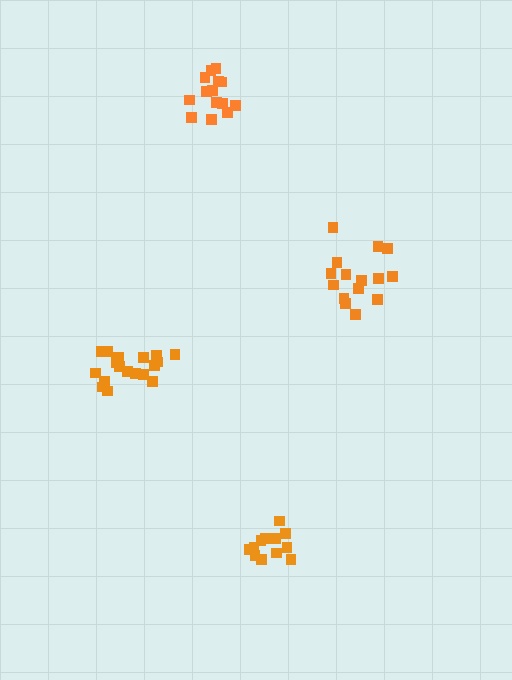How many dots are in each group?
Group 1: 18 dots, Group 2: 12 dots, Group 3: 14 dots, Group 4: 15 dots (59 total).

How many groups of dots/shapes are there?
There are 4 groups.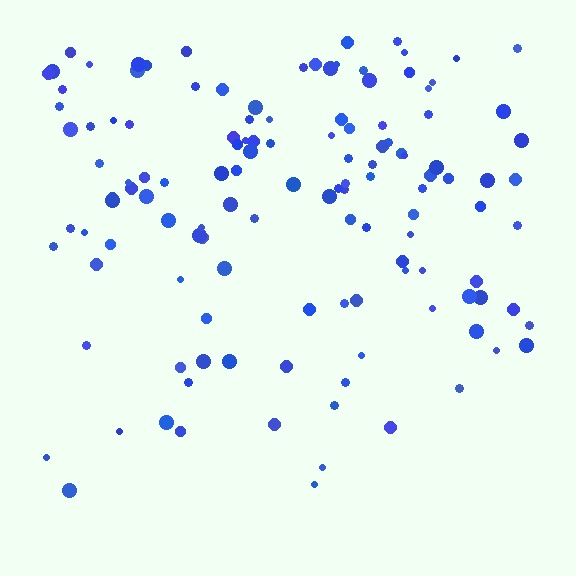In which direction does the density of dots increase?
From bottom to top, with the top side densest.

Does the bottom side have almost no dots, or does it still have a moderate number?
Still a moderate number, just noticeably fewer than the top.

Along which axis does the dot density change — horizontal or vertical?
Vertical.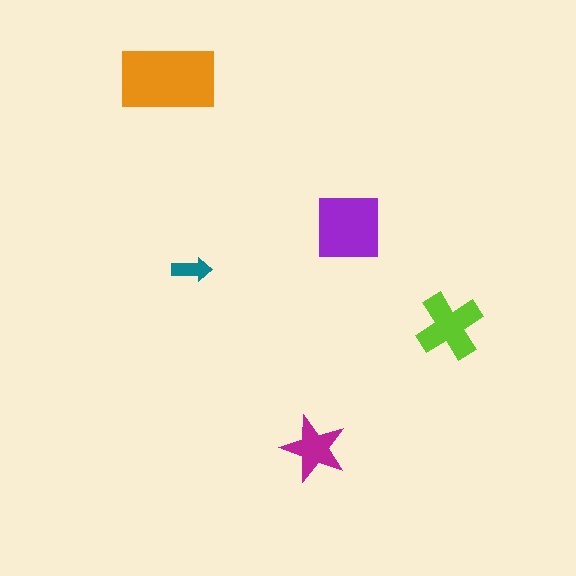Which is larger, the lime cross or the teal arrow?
The lime cross.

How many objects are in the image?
There are 5 objects in the image.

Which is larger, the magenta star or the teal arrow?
The magenta star.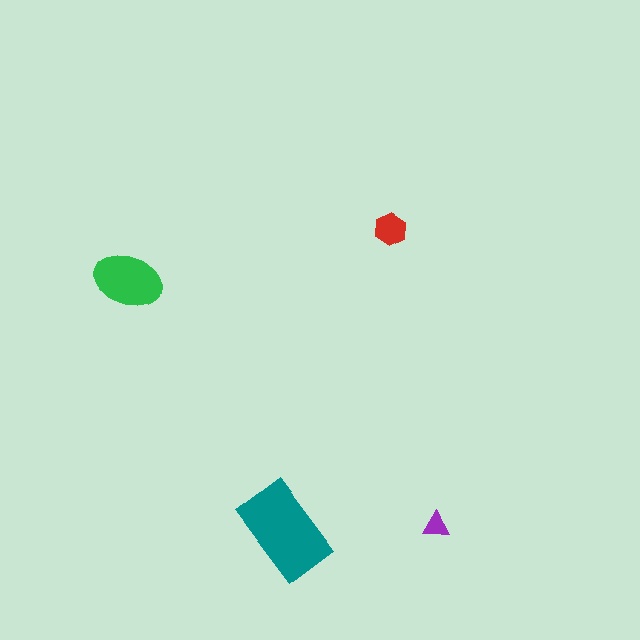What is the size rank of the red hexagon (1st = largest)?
3rd.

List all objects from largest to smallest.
The teal rectangle, the green ellipse, the red hexagon, the purple triangle.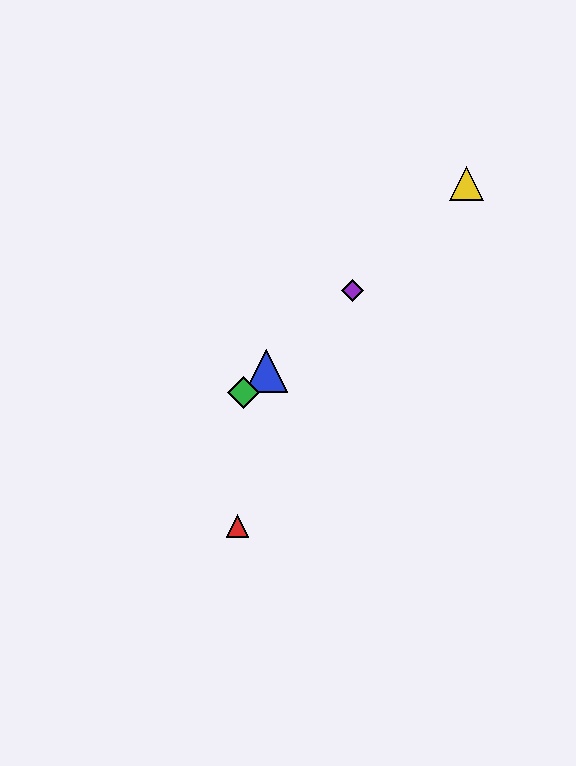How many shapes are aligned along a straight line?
4 shapes (the blue triangle, the green diamond, the yellow triangle, the purple diamond) are aligned along a straight line.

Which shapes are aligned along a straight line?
The blue triangle, the green diamond, the yellow triangle, the purple diamond are aligned along a straight line.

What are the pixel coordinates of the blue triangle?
The blue triangle is at (266, 371).